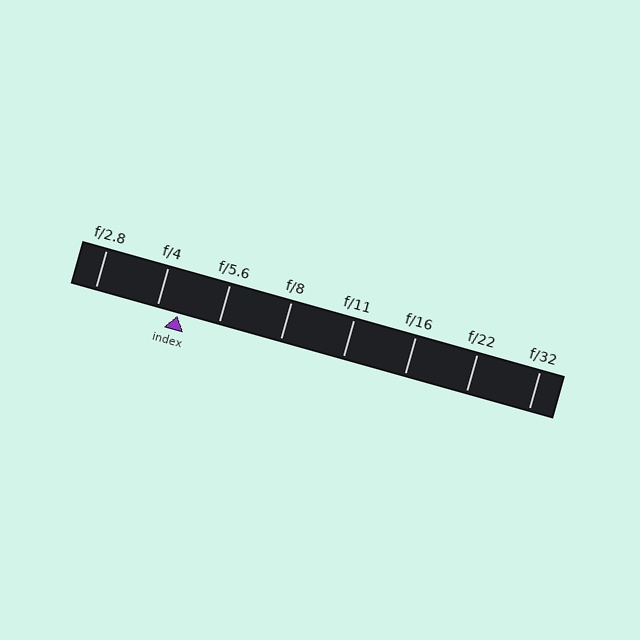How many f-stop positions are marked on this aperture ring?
There are 8 f-stop positions marked.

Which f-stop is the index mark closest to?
The index mark is closest to f/4.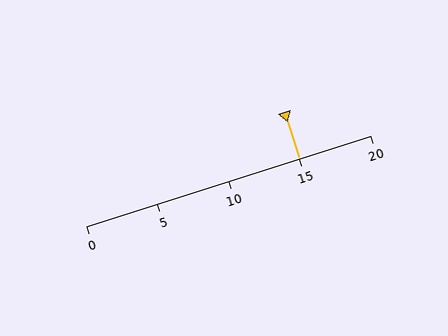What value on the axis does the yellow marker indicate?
The marker indicates approximately 15.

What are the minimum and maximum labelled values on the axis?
The axis runs from 0 to 20.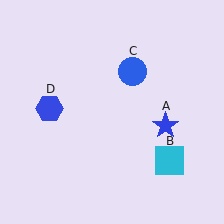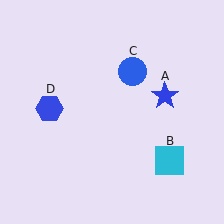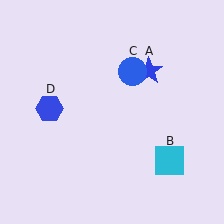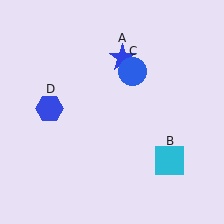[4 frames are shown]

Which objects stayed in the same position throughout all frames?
Cyan square (object B) and blue circle (object C) and blue hexagon (object D) remained stationary.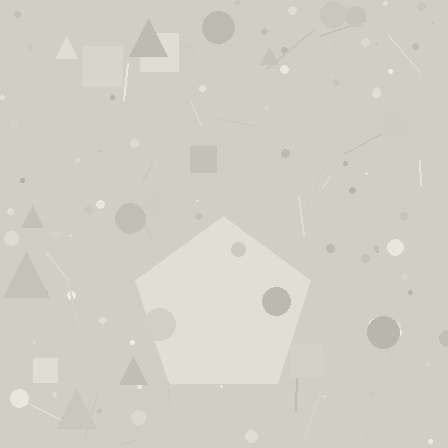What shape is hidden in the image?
A pentagon is hidden in the image.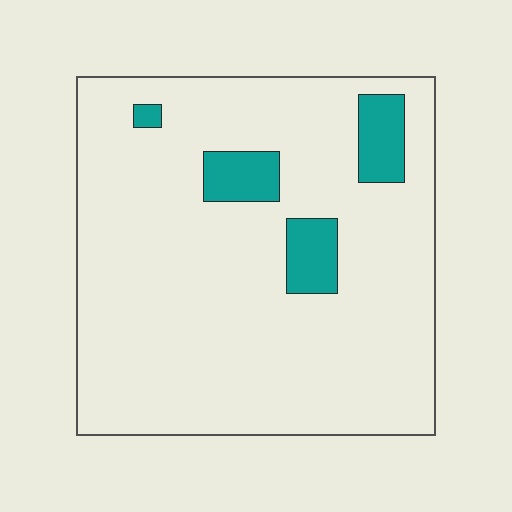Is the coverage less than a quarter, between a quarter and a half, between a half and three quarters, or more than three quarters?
Less than a quarter.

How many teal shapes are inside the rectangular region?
4.